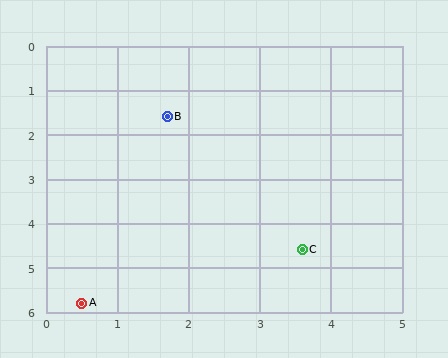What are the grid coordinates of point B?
Point B is at approximately (1.7, 1.6).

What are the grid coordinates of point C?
Point C is at approximately (3.6, 4.6).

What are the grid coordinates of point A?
Point A is at approximately (0.5, 5.8).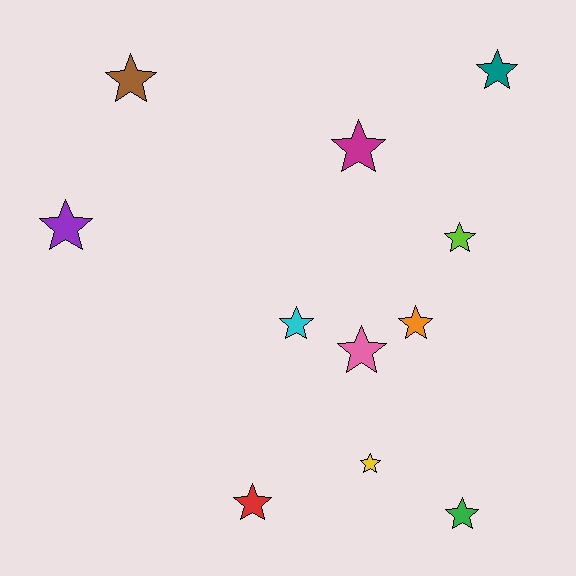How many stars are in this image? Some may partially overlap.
There are 11 stars.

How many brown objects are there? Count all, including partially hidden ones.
There is 1 brown object.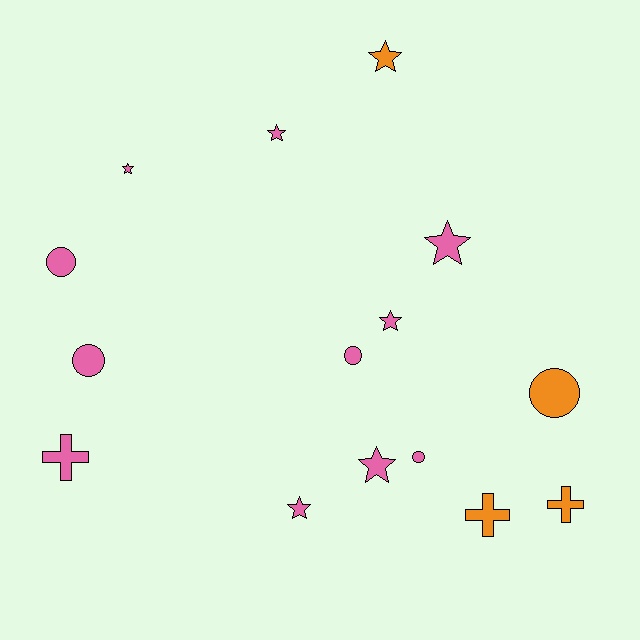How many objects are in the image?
There are 15 objects.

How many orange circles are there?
There is 1 orange circle.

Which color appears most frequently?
Pink, with 11 objects.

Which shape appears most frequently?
Star, with 7 objects.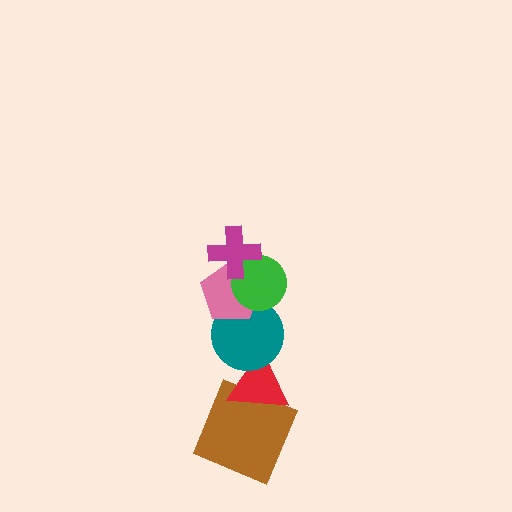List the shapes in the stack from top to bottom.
From top to bottom: the magenta cross, the green circle, the pink pentagon, the teal circle, the red triangle, the brown square.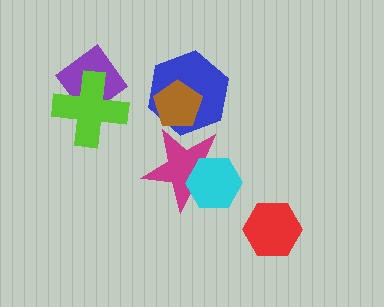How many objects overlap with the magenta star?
2 objects overlap with the magenta star.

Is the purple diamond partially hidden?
Yes, it is partially covered by another shape.